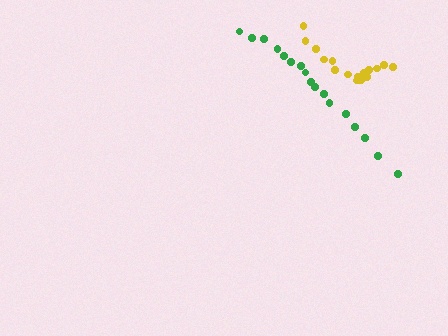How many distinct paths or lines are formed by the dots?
There are 2 distinct paths.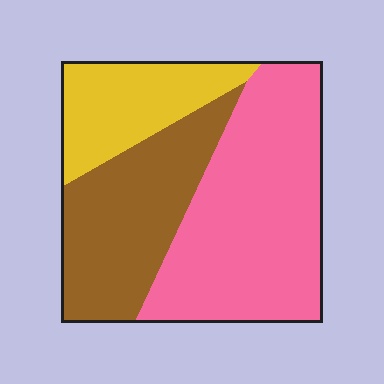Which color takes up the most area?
Pink, at roughly 50%.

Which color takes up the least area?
Yellow, at roughly 20%.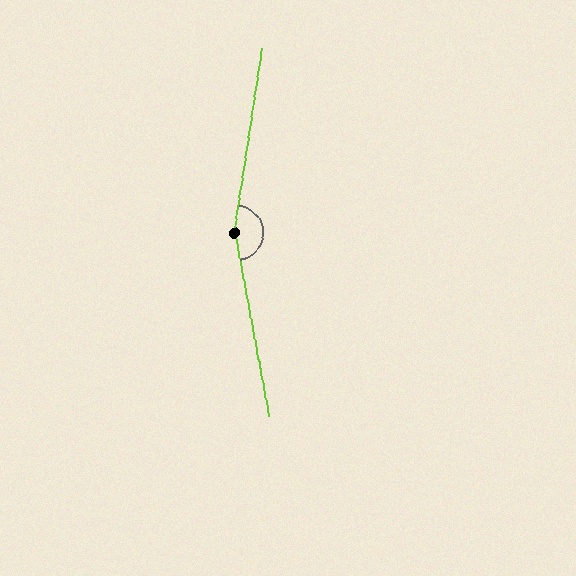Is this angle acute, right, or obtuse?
It is obtuse.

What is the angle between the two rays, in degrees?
Approximately 161 degrees.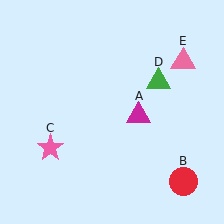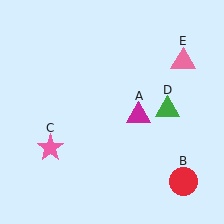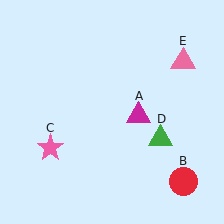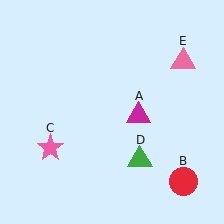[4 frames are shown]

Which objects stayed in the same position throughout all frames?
Magenta triangle (object A) and red circle (object B) and pink star (object C) and pink triangle (object E) remained stationary.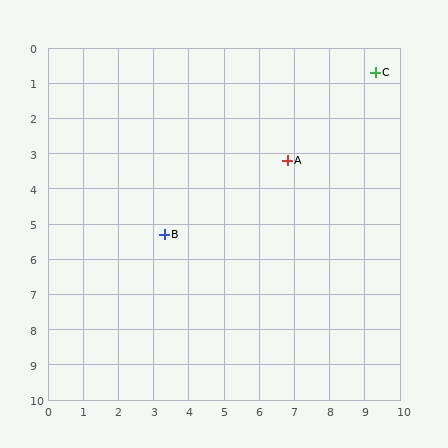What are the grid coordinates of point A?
Point A is at approximately (6.8, 3.2).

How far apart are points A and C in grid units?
Points A and C are about 3.5 grid units apart.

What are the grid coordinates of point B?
Point B is at approximately (3.3, 5.3).